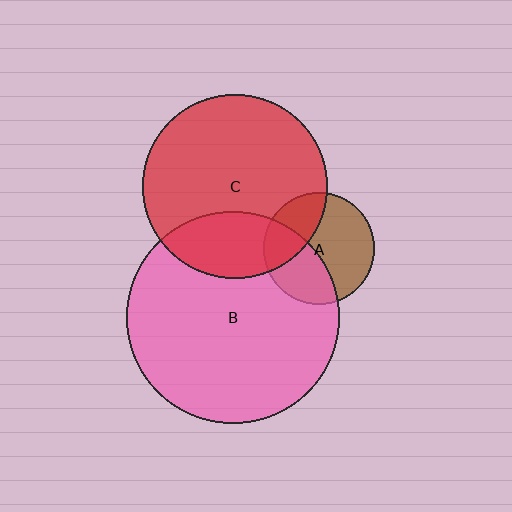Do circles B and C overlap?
Yes.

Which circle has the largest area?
Circle B (pink).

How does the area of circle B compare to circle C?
Approximately 1.3 times.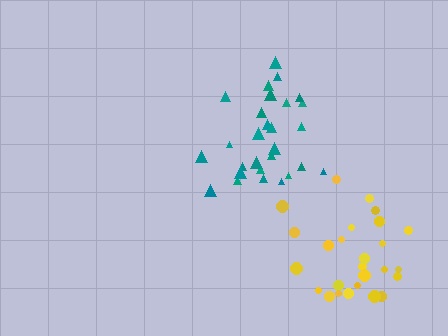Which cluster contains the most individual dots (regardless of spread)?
Teal (28).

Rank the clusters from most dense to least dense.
yellow, teal.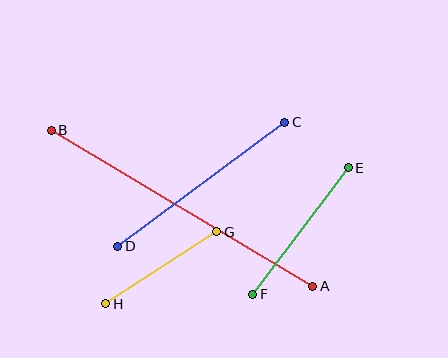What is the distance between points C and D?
The distance is approximately 208 pixels.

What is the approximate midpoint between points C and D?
The midpoint is at approximately (201, 184) pixels.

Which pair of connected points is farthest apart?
Points A and B are farthest apart.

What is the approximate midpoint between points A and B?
The midpoint is at approximately (182, 208) pixels.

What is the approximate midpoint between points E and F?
The midpoint is at approximately (300, 231) pixels.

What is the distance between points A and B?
The distance is approximately 304 pixels.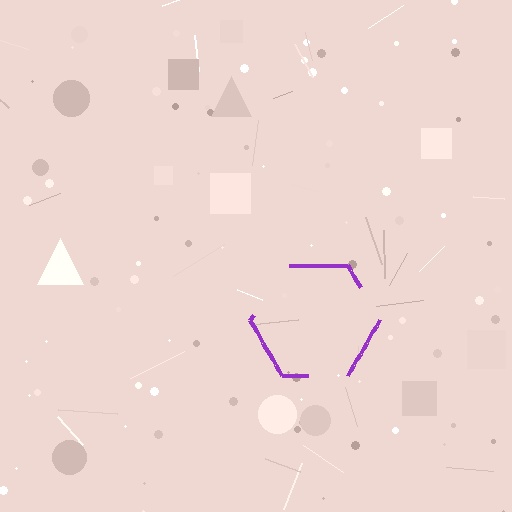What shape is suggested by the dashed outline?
The dashed outline suggests a hexagon.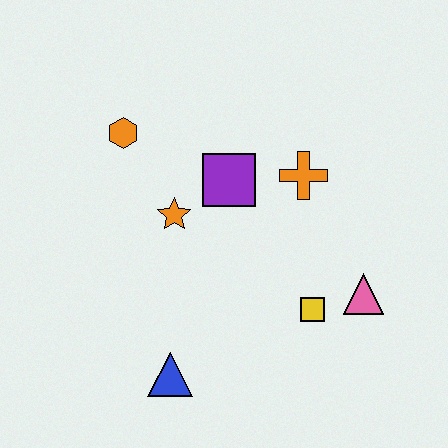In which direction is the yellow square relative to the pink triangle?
The yellow square is to the left of the pink triangle.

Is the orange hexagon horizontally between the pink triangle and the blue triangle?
No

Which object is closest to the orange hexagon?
The orange star is closest to the orange hexagon.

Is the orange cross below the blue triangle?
No